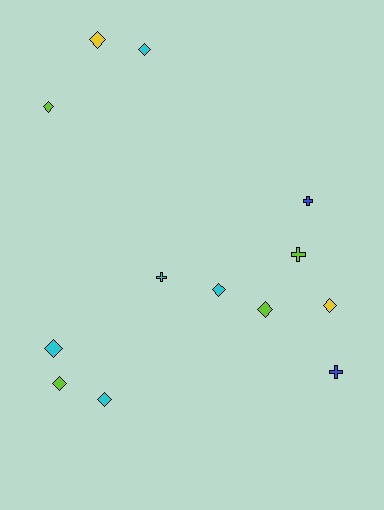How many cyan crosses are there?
There is 1 cyan cross.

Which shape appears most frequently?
Diamond, with 9 objects.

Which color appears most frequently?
Cyan, with 5 objects.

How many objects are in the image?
There are 13 objects.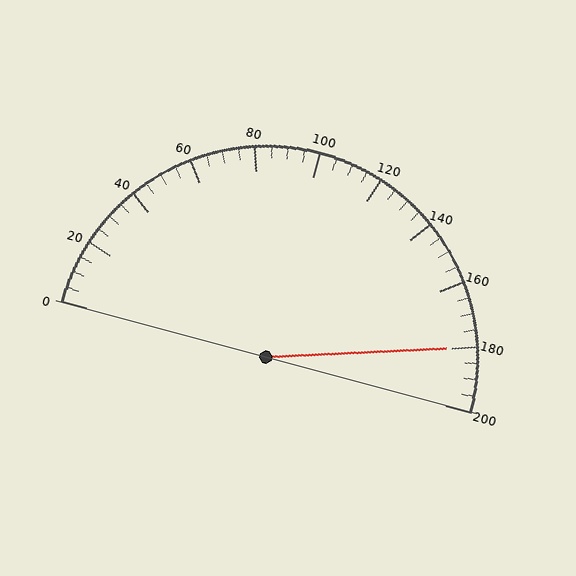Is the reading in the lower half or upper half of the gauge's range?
The reading is in the upper half of the range (0 to 200).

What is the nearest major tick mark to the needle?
The nearest major tick mark is 180.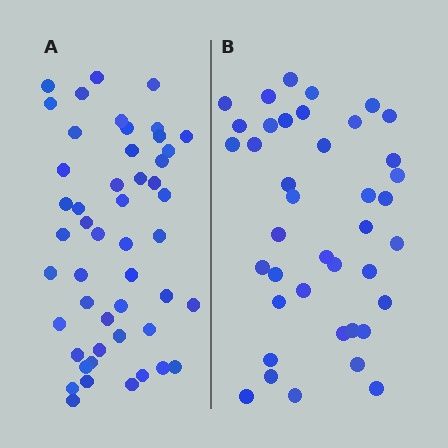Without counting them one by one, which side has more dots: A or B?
Region A (the left region) has more dots.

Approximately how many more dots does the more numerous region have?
Region A has roughly 8 or so more dots than region B.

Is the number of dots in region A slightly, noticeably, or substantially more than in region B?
Region A has only slightly more — the two regions are fairly close. The ratio is roughly 1.2 to 1.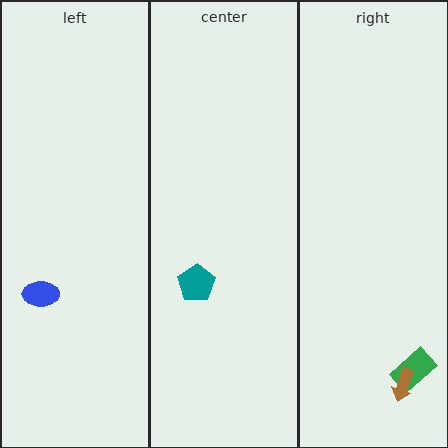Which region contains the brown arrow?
The right region.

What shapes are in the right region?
The green rectangle, the brown arrow.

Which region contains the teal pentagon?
The center region.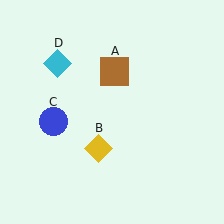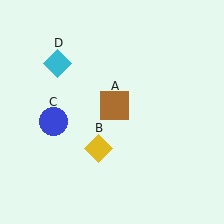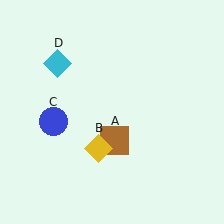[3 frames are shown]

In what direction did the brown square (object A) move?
The brown square (object A) moved down.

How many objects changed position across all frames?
1 object changed position: brown square (object A).